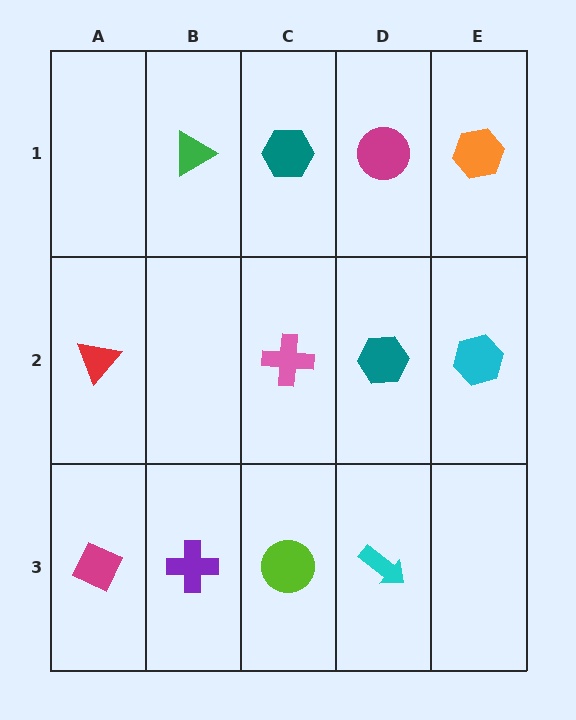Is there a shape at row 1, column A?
No, that cell is empty.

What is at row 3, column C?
A lime circle.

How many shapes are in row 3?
4 shapes.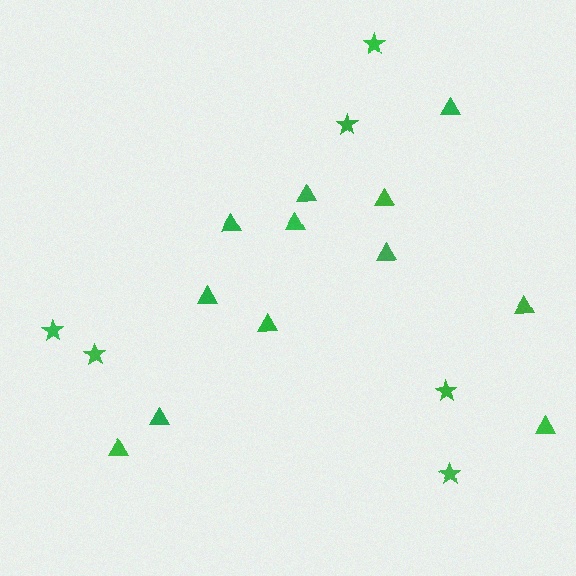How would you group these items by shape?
There are 2 groups: one group of stars (6) and one group of triangles (12).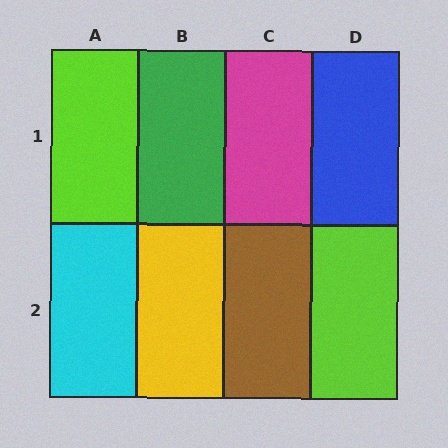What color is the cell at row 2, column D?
Lime.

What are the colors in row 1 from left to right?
Lime, green, magenta, blue.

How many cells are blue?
1 cell is blue.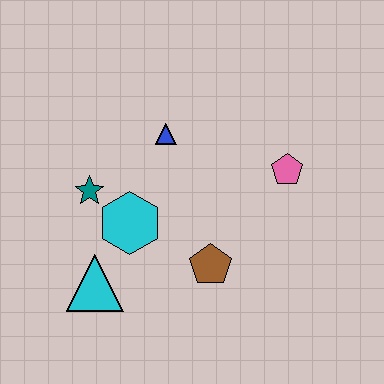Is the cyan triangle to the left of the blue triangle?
Yes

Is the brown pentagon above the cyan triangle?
Yes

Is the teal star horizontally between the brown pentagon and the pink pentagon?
No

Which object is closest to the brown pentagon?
The cyan hexagon is closest to the brown pentagon.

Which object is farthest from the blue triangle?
The cyan triangle is farthest from the blue triangle.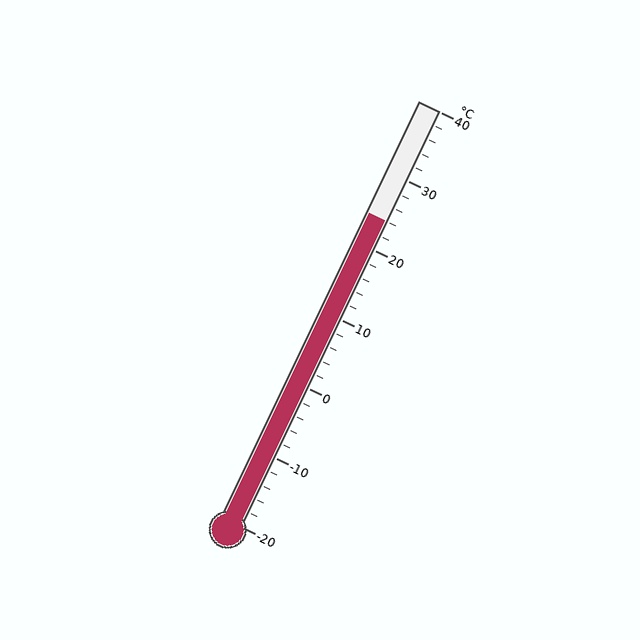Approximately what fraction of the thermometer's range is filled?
The thermometer is filled to approximately 75% of its range.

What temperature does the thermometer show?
The thermometer shows approximately 24°C.